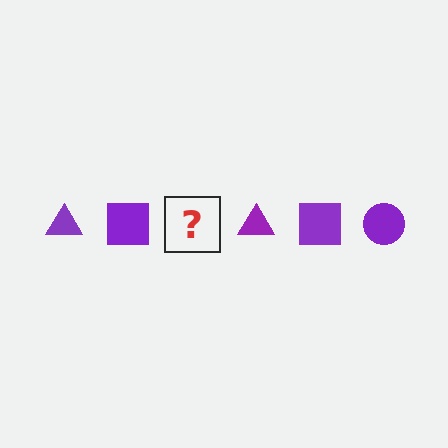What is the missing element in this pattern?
The missing element is a purple circle.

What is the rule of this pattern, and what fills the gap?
The rule is that the pattern cycles through triangle, square, circle shapes in purple. The gap should be filled with a purple circle.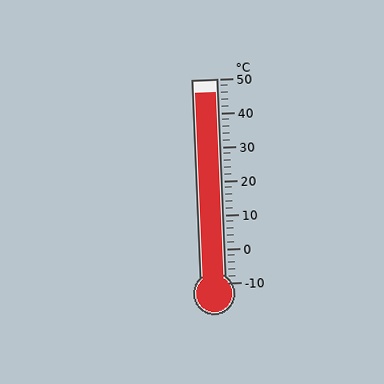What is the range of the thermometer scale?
The thermometer scale ranges from -10°C to 50°C.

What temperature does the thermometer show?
The thermometer shows approximately 46°C.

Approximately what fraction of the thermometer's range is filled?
The thermometer is filled to approximately 95% of its range.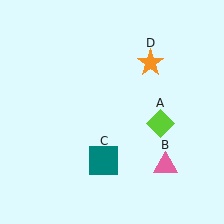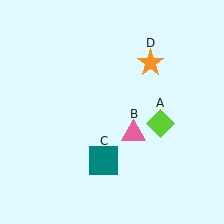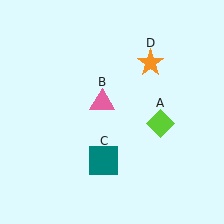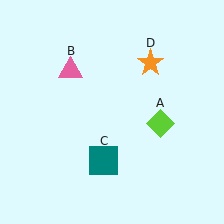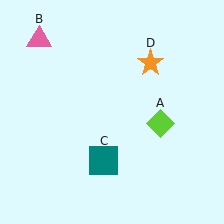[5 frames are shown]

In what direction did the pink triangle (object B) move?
The pink triangle (object B) moved up and to the left.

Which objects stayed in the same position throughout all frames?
Lime diamond (object A) and teal square (object C) and orange star (object D) remained stationary.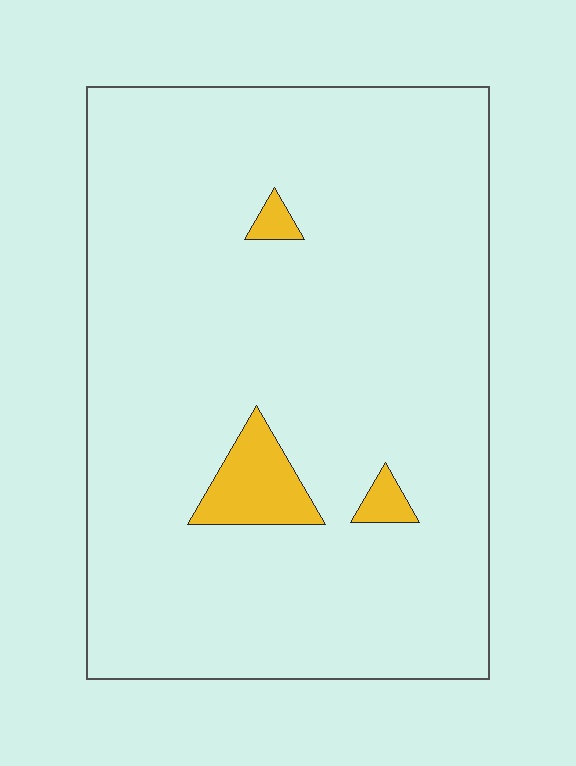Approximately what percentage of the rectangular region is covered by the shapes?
Approximately 5%.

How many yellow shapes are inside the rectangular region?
3.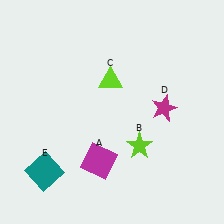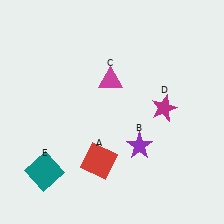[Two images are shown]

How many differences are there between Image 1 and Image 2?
There are 3 differences between the two images.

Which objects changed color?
A changed from magenta to red. B changed from lime to purple. C changed from lime to magenta.